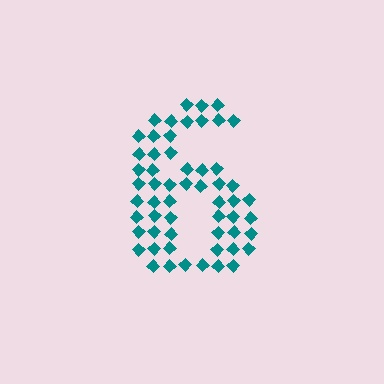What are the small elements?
The small elements are diamonds.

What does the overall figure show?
The overall figure shows the digit 6.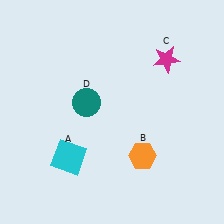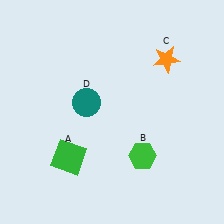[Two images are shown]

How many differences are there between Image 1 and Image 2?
There are 3 differences between the two images.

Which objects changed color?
A changed from cyan to green. B changed from orange to green. C changed from magenta to orange.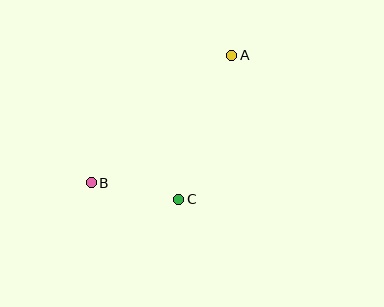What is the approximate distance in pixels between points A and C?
The distance between A and C is approximately 153 pixels.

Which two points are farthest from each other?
Points A and B are farthest from each other.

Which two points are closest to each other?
Points B and C are closest to each other.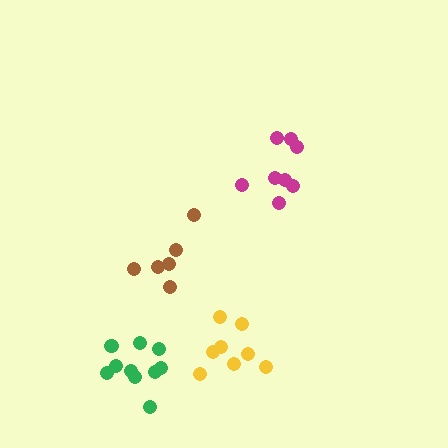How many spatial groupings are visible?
There are 4 spatial groupings.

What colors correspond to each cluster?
The clusters are colored: magenta, green, brown, yellow.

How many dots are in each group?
Group 1: 9 dots, Group 2: 10 dots, Group 3: 6 dots, Group 4: 8 dots (33 total).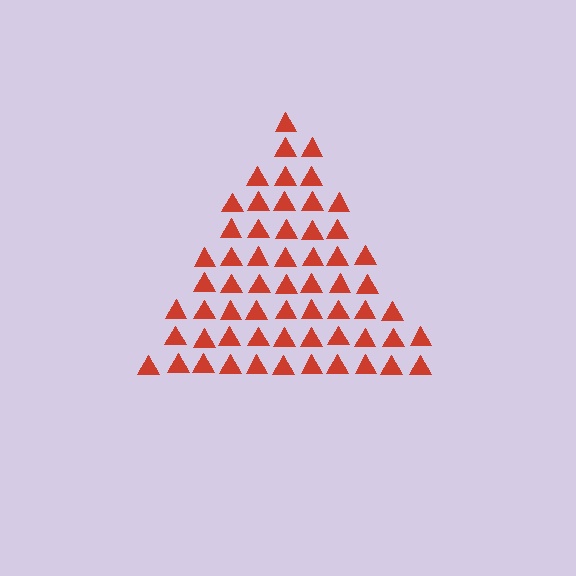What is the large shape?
The large shape is a triangle.